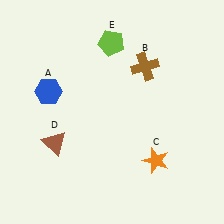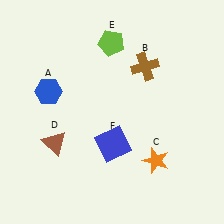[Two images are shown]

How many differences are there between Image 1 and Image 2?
There is 1 difference between the two images.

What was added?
A blue square (F) was added in Image 2.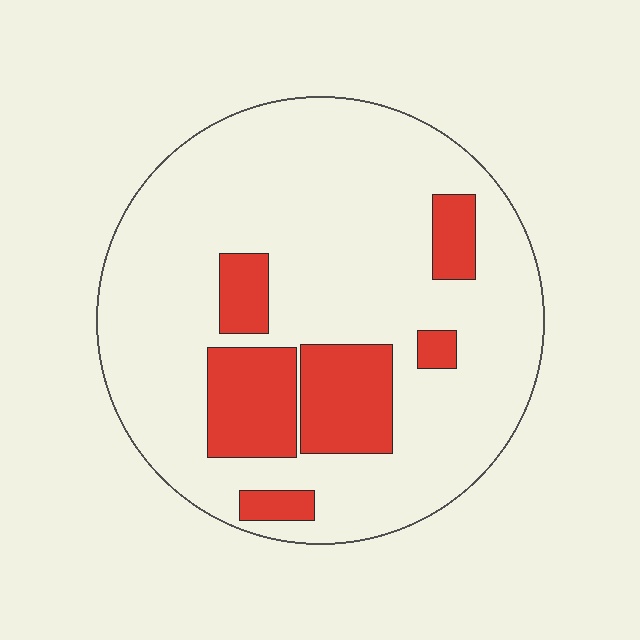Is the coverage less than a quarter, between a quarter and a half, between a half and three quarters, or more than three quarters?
Less than a quarter.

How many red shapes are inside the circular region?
6.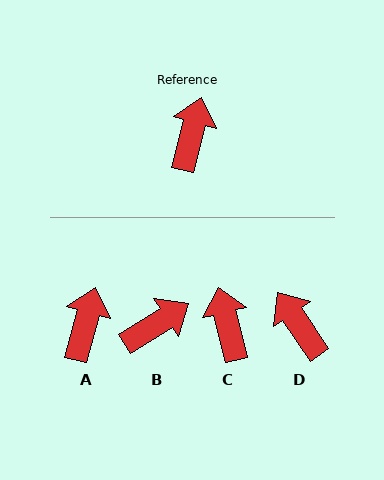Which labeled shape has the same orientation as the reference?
A.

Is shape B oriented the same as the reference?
No, it is off by about 43 degrees.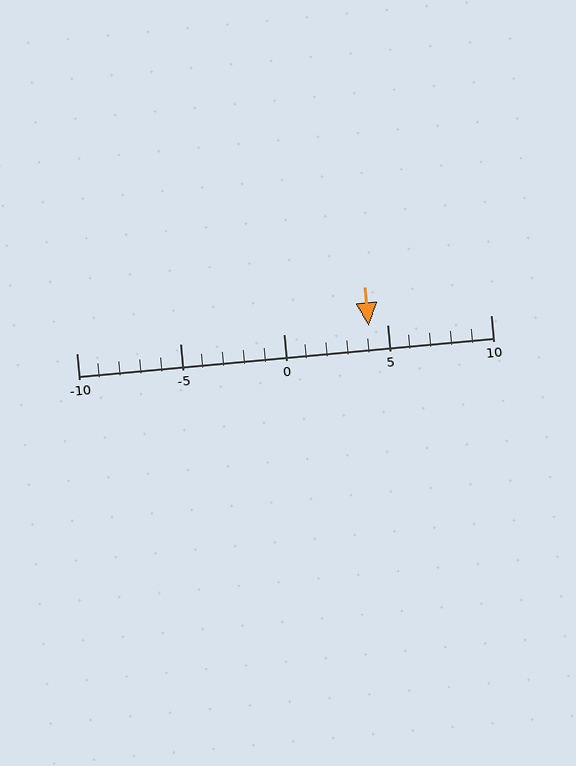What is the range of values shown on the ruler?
The ruler shows values from -10 to 10.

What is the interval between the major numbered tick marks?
The major tick marks are spaced 5 units apart.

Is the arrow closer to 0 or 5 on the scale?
The arrow is closer to 5.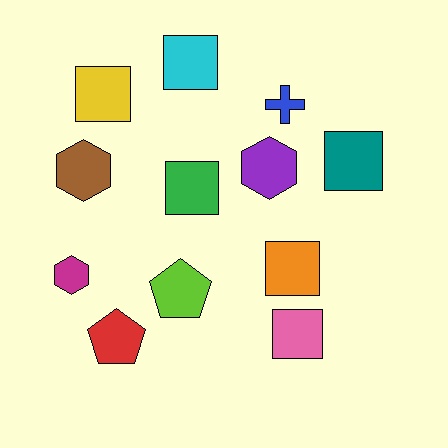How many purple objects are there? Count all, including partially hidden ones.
There is 1 purple object.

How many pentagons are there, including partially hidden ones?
There are 2 pentagons.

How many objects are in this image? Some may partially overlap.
There are 12 objects.